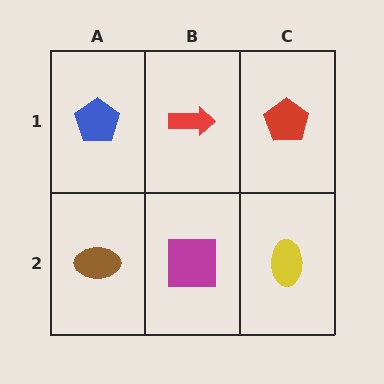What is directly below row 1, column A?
A brown ellipse.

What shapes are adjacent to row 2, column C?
A red pentagon (row 1, column C), a magenta square (row 2, column B).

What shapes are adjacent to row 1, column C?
A yellow ellipse (row 2, column C), a red arrow (row 1, column B).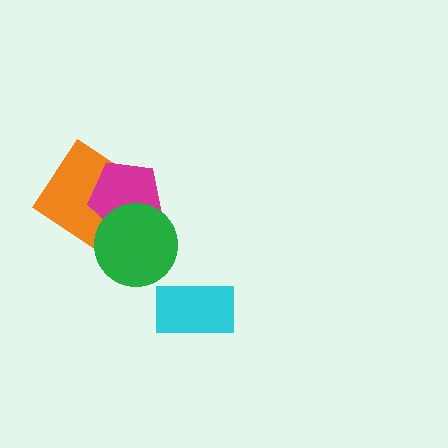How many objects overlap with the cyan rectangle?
0 objects overlap with the cyan rectangle.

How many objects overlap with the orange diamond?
2 objects overlap with the orange diamond.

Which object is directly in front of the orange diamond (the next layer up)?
The magenta pentagon is directly in front of the orange diamond.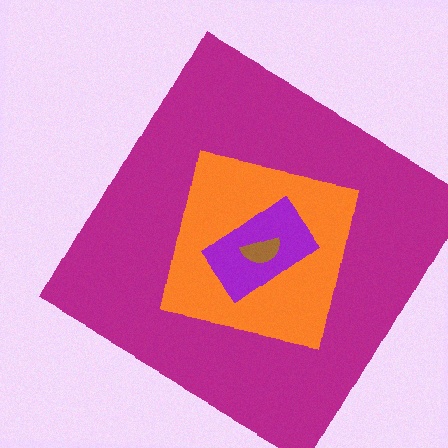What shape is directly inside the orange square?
The purple rectangle.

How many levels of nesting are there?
4.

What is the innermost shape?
The brown semicircle.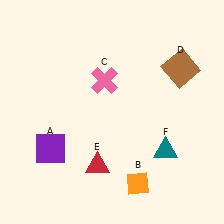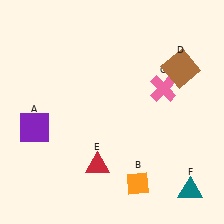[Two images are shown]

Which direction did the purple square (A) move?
The purple square (A) moved up.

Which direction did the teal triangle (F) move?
The teal triangle (F) moved down.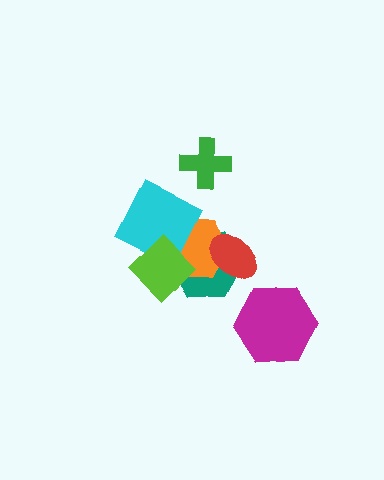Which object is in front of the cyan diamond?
The lime diamond is in front of the cyan diamond.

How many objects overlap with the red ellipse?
2 objects overlap with the red ellipse.